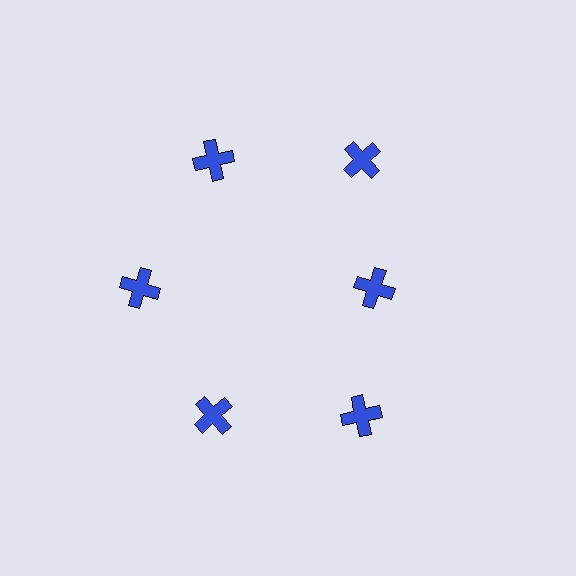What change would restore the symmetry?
The symmetry would be restored by moving it outward, back onto the ring so that all 6 crosses sit at equal angles and equal distance from the center.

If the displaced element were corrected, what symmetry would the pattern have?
It would have 6-fold rotational symmetry — the pattern would map onto itself every 60 degrees.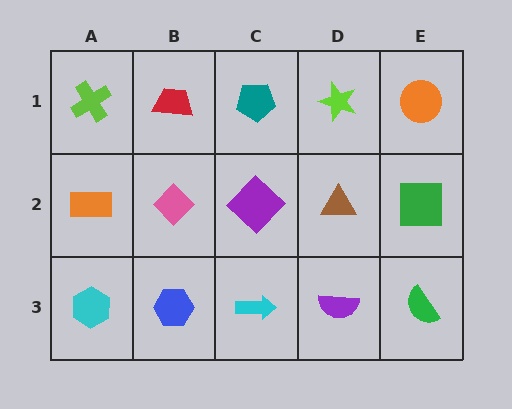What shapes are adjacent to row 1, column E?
A green square (row 2, column E), a lime star (row 1, column D).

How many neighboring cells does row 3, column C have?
3.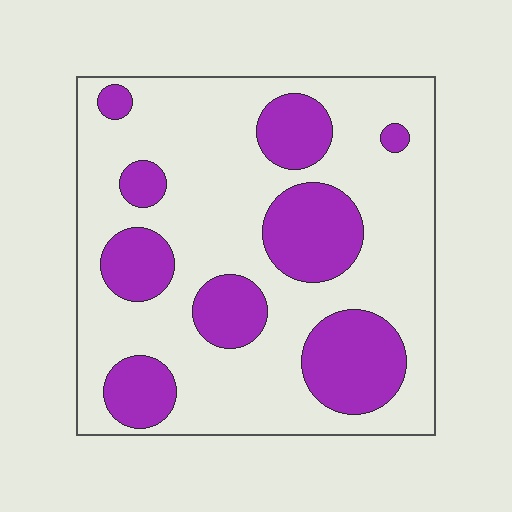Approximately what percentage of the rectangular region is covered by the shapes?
Approximately 30%.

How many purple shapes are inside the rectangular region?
9.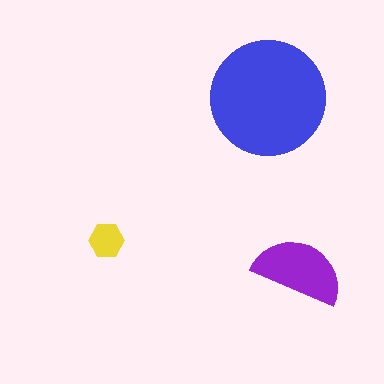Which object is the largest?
The blue circle.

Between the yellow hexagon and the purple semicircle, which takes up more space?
The purple semicircle.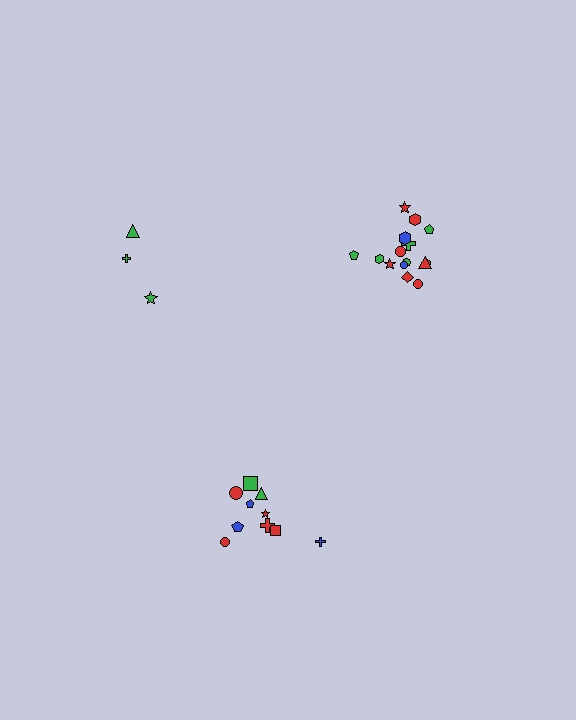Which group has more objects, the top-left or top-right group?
The top-right group.